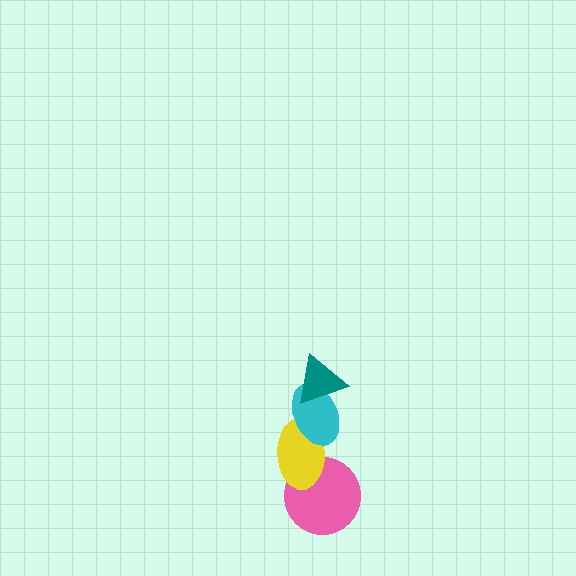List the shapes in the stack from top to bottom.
From top to bottom: the teal triangle, the cyan ellipse, the yellow ellipse, the pink circle.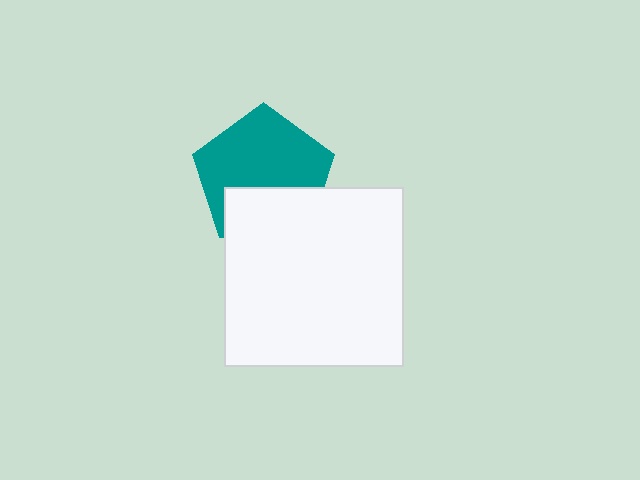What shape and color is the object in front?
The object in front is a white square.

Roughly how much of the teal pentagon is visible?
Most of it is visible (roughly 65%).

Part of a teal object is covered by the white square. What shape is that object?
It is a pentagon.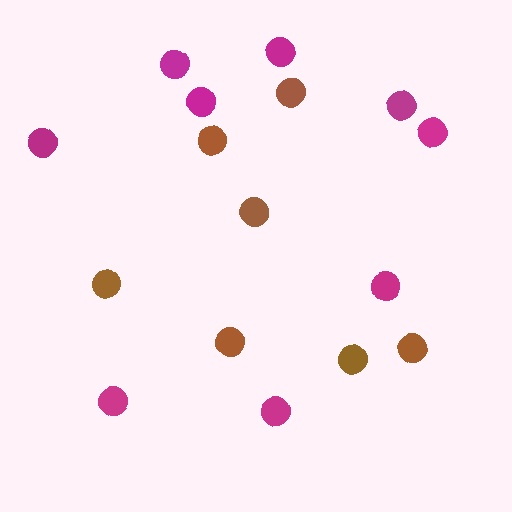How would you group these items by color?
There are 2 groups: one group of brown circles (7) and one group of magenta circles (9).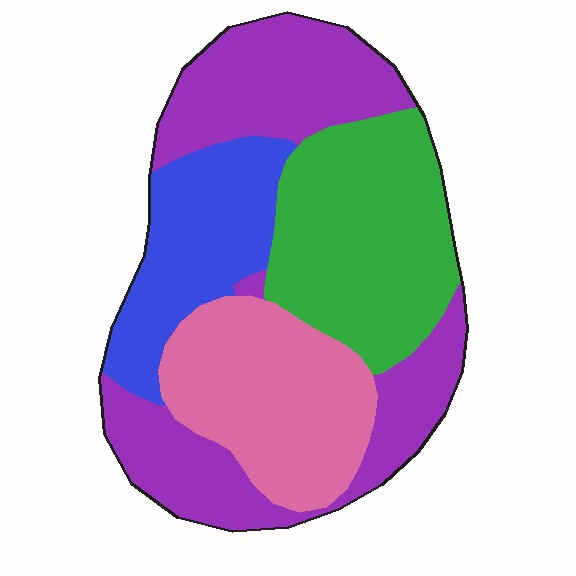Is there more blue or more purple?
Purple.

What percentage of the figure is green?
Green covers about 25% of the figure.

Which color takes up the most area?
Purple, at roughly 35%.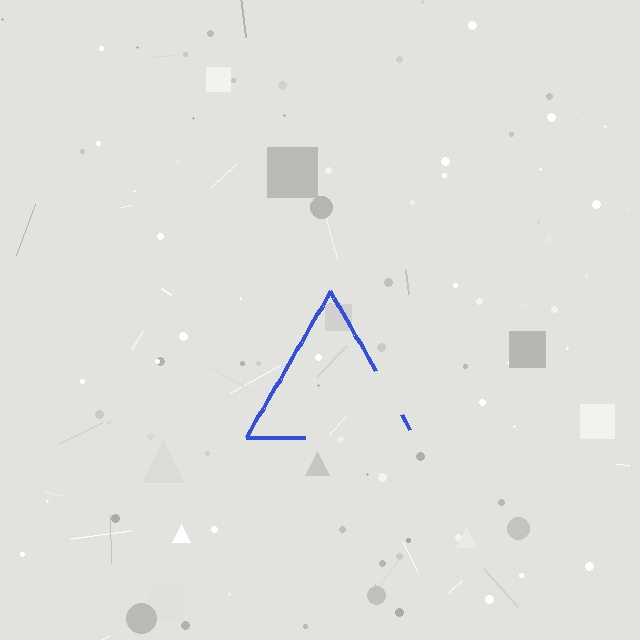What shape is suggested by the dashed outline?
The dashed outline suggests a triangle.